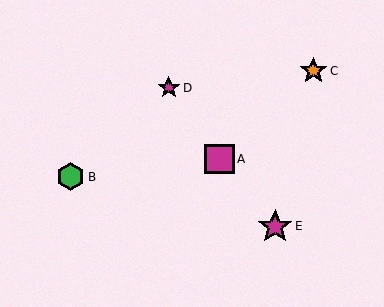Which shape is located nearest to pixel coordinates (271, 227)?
The magenta star (labeled E) at (275, 226) is nearest to that location.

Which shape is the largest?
The magenta star (labeled E) is the largest.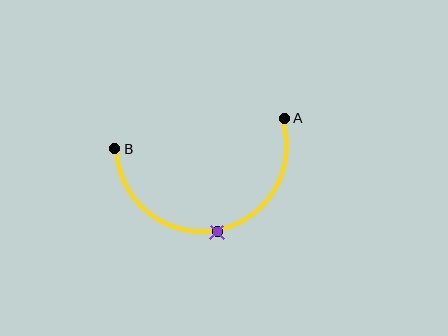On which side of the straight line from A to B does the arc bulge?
The arc bulges below the straight line connecting A and B.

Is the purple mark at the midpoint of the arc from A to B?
Yes. The purple mark lies on the arc at equal arc-length from both A and B — it is the arc midpoint.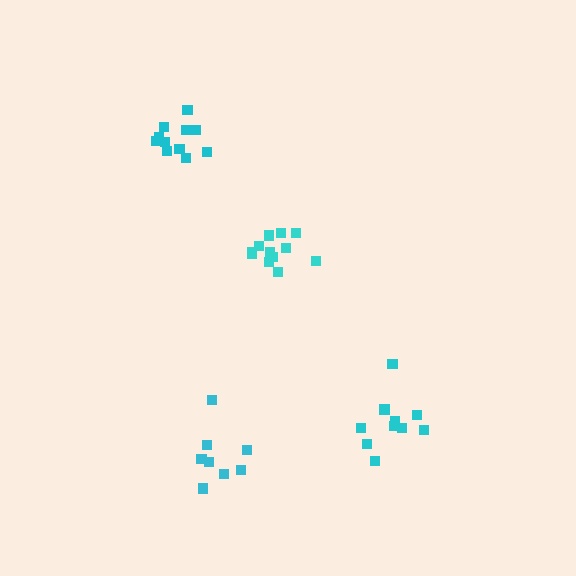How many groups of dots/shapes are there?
There are 4 groups.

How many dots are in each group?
Group 1: 10 dots, Group 2: 8 dots, Group 3: 11 dots, Group 4: 12 dots (41 total).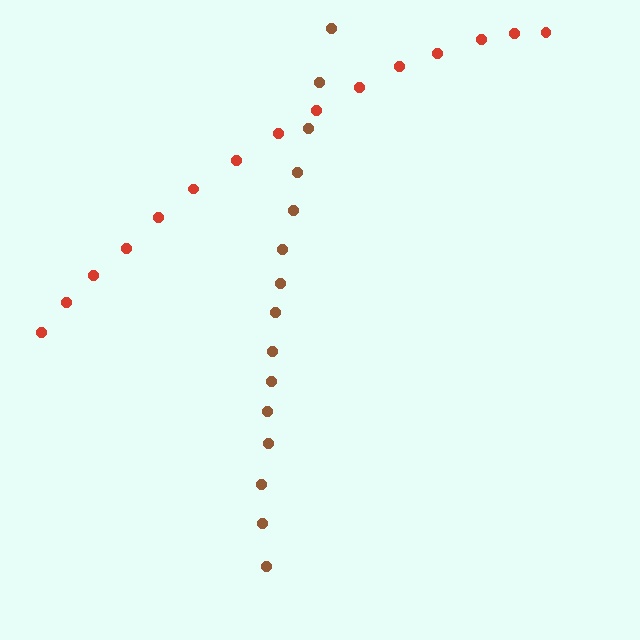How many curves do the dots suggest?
There are 2 distinct paths.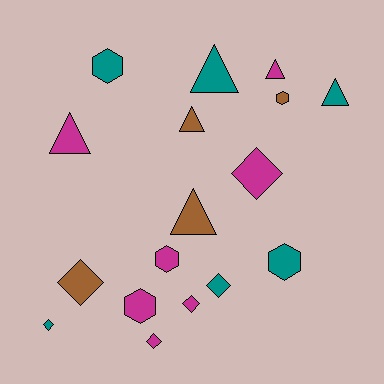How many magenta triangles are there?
There are 2 magenta triangles.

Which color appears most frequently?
Magenta, with 7 objects.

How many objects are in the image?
There are 17 objects.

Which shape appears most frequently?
Diamond, with 6 objects.